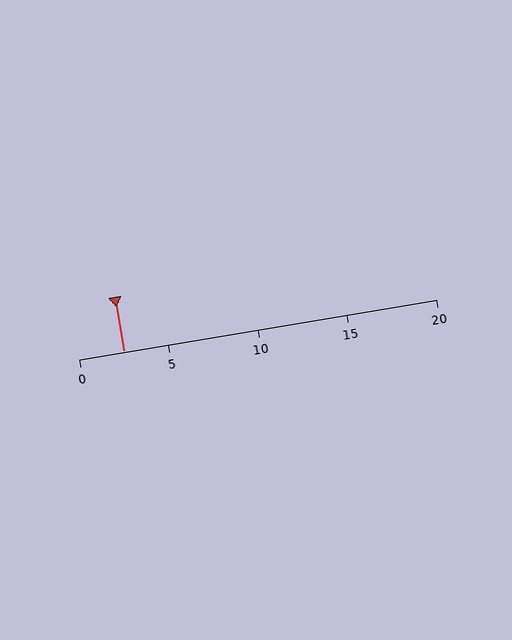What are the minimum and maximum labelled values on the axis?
The axis runs from 0 to 20.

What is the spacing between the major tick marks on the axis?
The major ticks are spaced 5 apart.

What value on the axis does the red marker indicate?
The marker indicates approximately 2.5.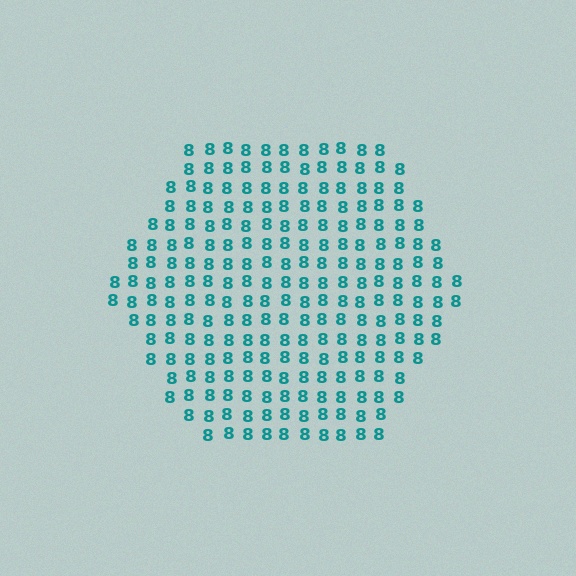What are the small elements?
The small elements are digit 8's.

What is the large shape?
The large shape is a hexagon.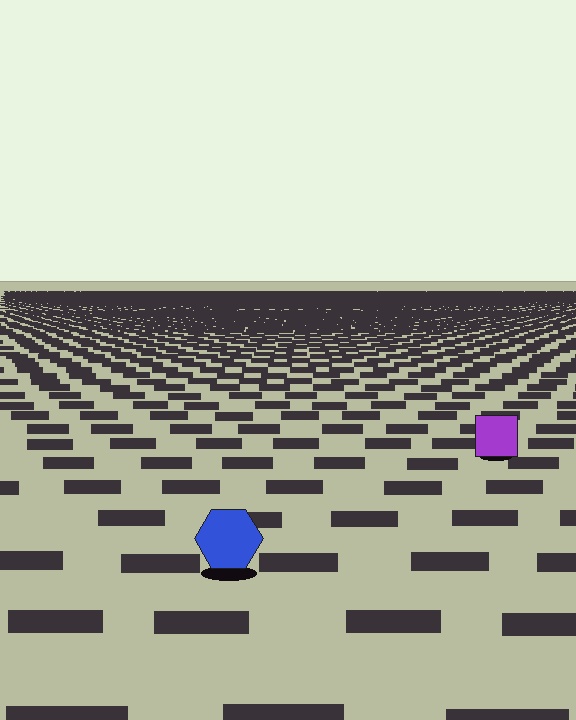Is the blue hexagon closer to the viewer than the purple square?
Yes. The blue hexagon is closer — you can tell from the texture gradient: the ground texture is coarser near it.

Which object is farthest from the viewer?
The purple square is farthest from the viewer. It appears smaller and the ground texture around it is denser.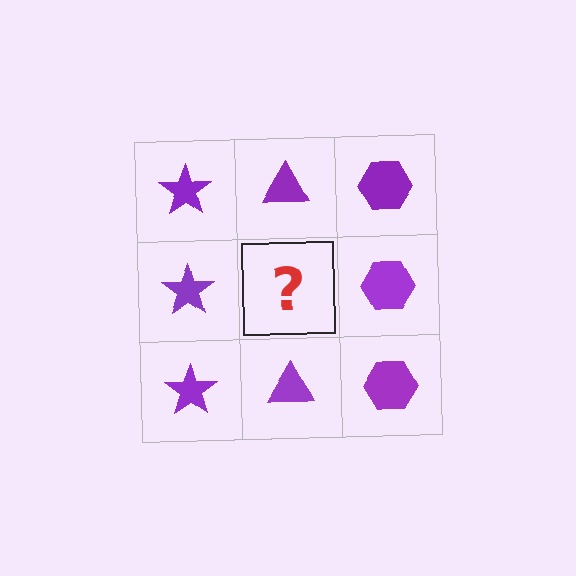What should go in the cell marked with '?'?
The missing cell should contain a purple triangle.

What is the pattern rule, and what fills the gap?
The rule is that each column has a consistent shape. The gap should be filled with a purple triangle.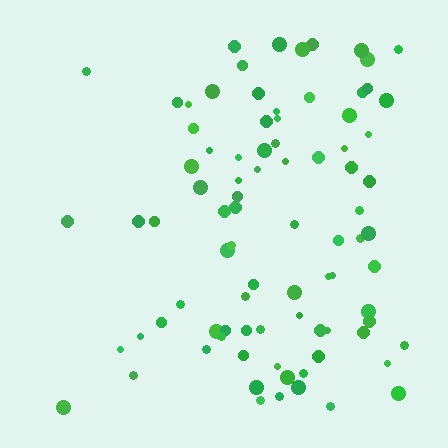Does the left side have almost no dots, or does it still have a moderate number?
Still a moderate number, just noticeably fewer than the right.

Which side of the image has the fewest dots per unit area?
The left.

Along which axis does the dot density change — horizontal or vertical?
Horizontal.